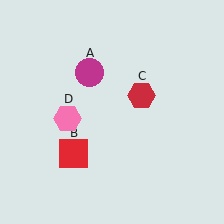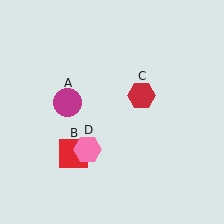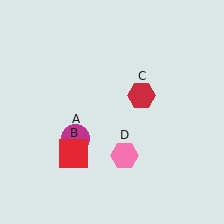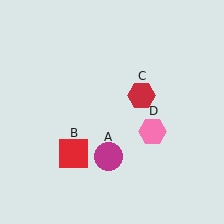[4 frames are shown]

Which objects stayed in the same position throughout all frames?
Red square (object B) and red hexagon (object C) remained stationary.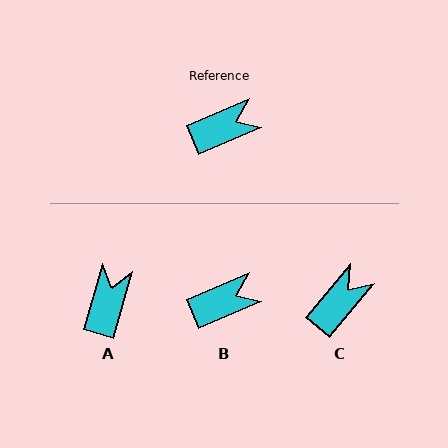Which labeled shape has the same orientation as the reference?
B.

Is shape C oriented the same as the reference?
No, it is off by about 27 degrees.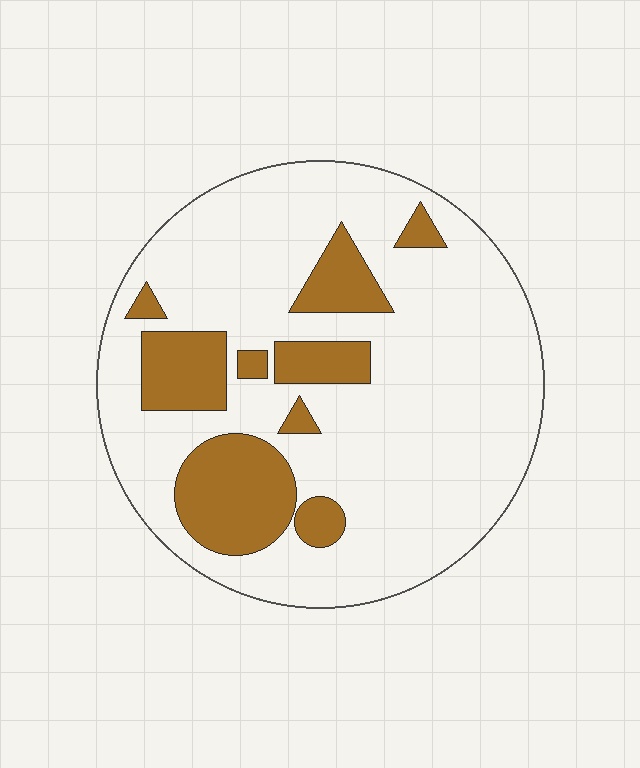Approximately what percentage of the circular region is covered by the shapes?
Approximately 20%.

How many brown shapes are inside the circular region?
9.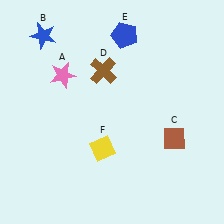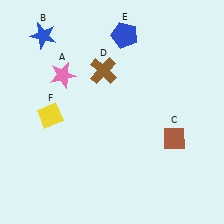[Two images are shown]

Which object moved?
The yellow diamond (F) moved left.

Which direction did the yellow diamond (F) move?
The yellow diamond (F) moved left.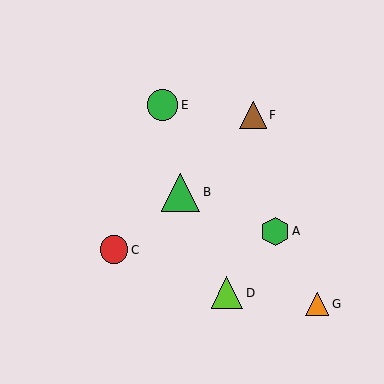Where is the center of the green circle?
The center of the green circle is at (162, 105).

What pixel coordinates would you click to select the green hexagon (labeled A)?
Click at (275, 231) to select the green hexagon A.